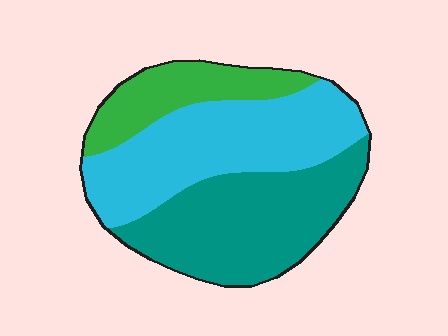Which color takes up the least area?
Green, at roughly 20%.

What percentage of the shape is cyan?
Cyan covers 41% of the shape.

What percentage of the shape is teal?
Teal covers roughly 40% of the shape.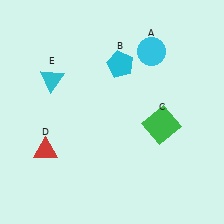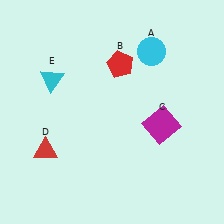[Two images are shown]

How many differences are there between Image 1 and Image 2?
There are 2 differences between the two images.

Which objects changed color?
B changed from cyan to red. C changed from green to magenta.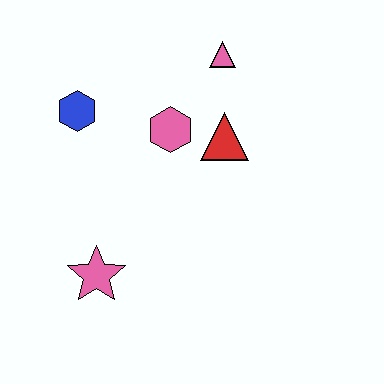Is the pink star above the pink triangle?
No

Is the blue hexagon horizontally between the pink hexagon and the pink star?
No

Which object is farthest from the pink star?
The pink triangle is farthest from the pink star.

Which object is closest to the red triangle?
The pink hexagon is closest to the red triangle.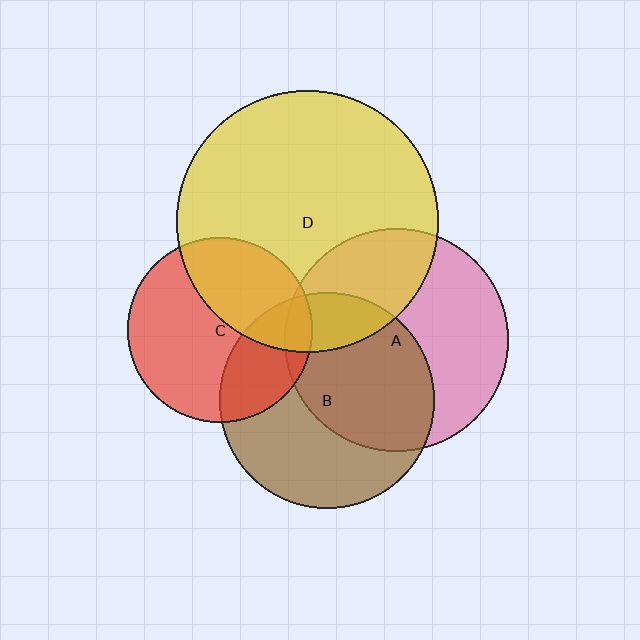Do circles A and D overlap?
Yes.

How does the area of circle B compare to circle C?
Approximately 1.4 times.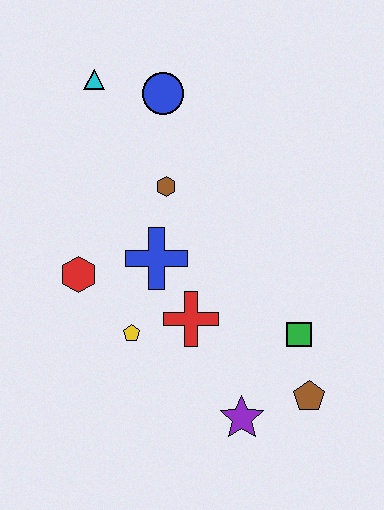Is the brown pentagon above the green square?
No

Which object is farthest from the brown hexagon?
The brown pentagon is farthest from the brown hexagon.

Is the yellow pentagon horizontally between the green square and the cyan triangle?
Yes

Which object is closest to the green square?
The brown pentagon is closest to the green square.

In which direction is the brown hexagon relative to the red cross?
The brown hexagon is above the red cross.